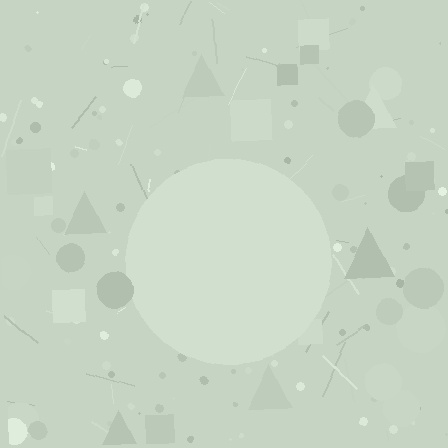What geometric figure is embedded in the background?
A circle is embedded in the background.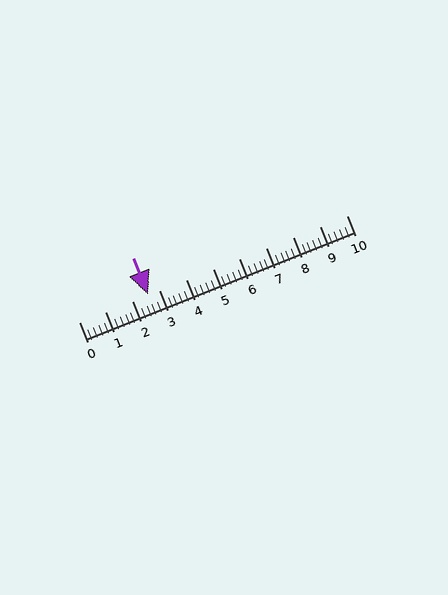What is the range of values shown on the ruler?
The ruler shows values from 0 to 10.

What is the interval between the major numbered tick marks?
The major tick marks are spaced 1 units apart.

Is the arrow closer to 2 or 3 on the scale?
The arrow is closer to 3.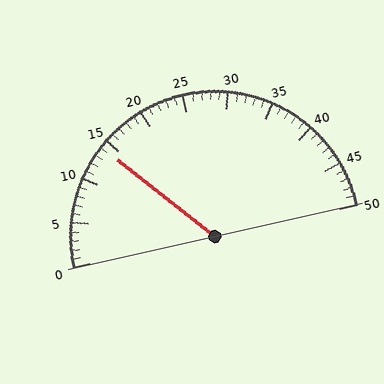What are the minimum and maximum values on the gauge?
The gauge ranges from 0 to 50.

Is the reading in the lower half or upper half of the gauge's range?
The reading is in the lower half of the range (0 to 50).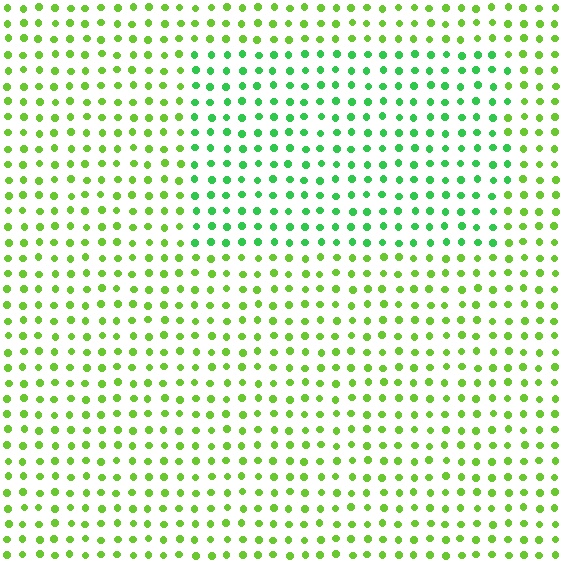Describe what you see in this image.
The image is filled with small lime elements in a uniform arrangement. A rectangle-shaped region is visible where the elements are tinted to a slightly different hue, forming a subtle color boundary.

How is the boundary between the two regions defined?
The boundary is defined purely by a slight shift in hue (about 34 degrees). Spacing, size, and orientation are identical on both sides.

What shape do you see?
I see a rectangle.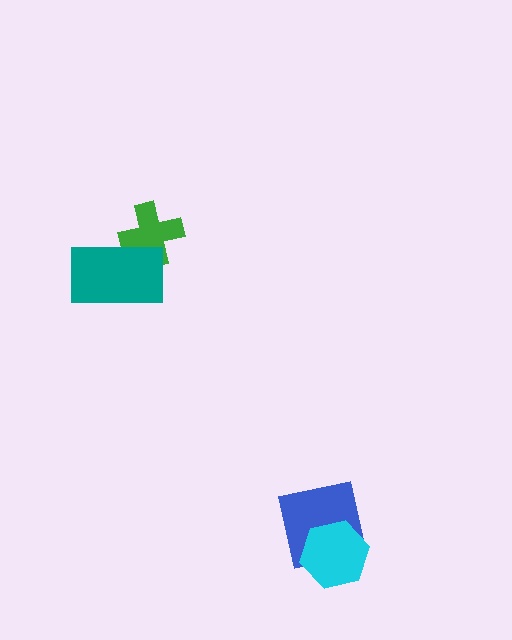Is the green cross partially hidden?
Yes, it is partially covered by another shape.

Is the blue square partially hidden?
Yes, it is partially covered by another shape.